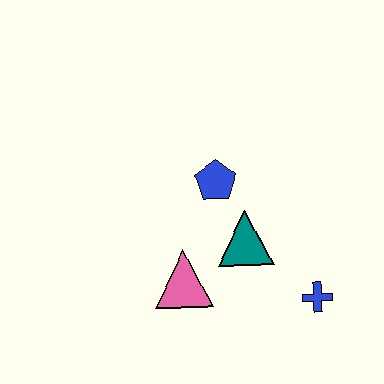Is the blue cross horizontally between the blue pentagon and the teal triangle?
No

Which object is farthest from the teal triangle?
The blue cross is farthest from the teal triangle.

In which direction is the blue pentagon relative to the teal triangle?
The blue pentagon is above the teal triangle.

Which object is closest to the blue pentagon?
The teal triangle is closest to the blue pentagon.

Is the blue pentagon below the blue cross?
No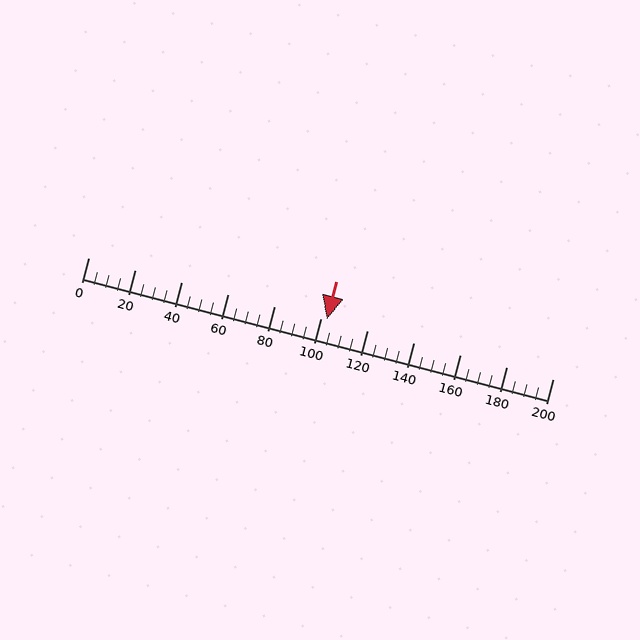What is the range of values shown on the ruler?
The ruler shows values from 0 to 200.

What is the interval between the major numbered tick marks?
The major tick marks are spaced 20 units apart.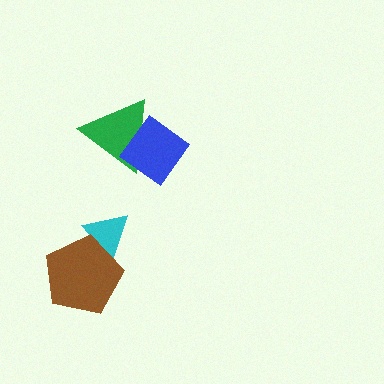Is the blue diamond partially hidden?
No, no other shape covers it.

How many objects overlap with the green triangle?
1 object overlaps with the green triangle.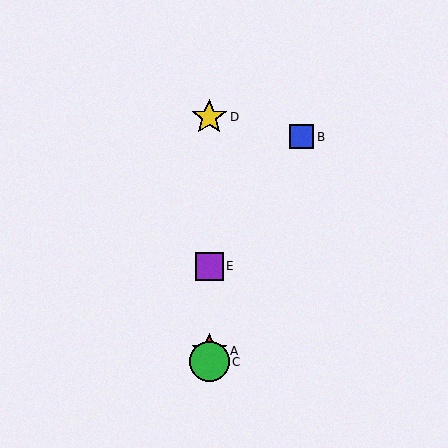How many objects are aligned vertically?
4 objects (A, C, D, E) are aligned vertically.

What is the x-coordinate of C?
Object C is at x≈209.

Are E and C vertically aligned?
Yes, both are at x≈209.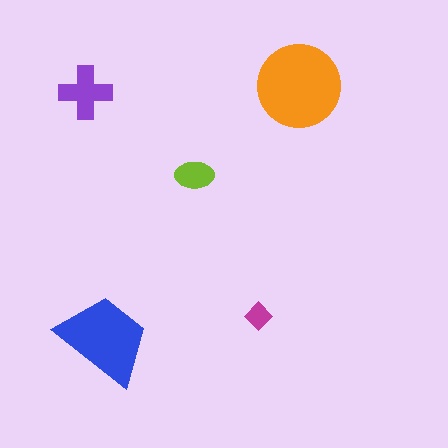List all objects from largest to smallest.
The orange circle, the blue trapezoid, the purple cross, the lime ellipse, the magenta diamond.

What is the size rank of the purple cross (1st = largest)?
3rd.